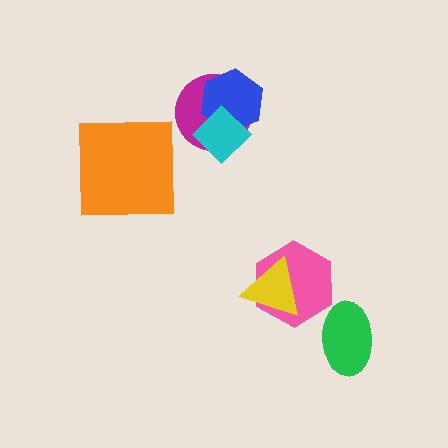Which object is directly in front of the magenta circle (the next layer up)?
The blue hexagon is directly in front of the magenta circle.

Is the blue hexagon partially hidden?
Yes, it is partially covered by another shape.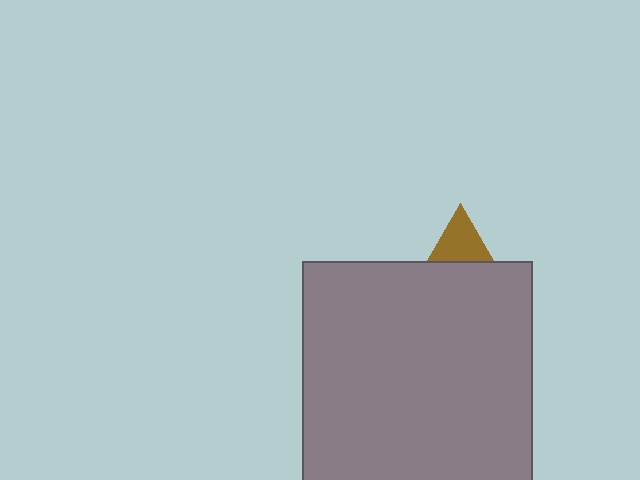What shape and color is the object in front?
The object in front is a gray rectangle.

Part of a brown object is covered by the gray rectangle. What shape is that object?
It is a triangle.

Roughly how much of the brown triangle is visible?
A small part of it is visible (roughly 34%).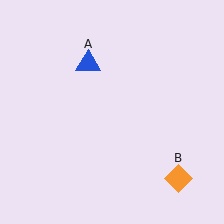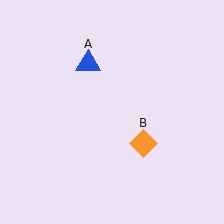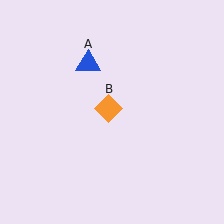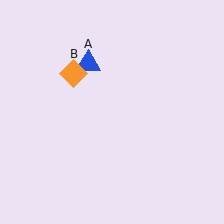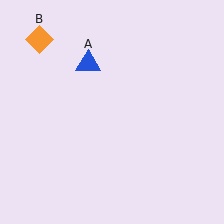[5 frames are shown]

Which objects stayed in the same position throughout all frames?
Blue triangle (object A) remained stationary.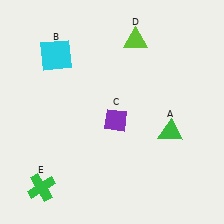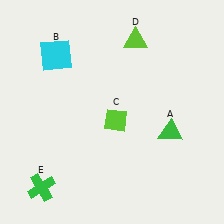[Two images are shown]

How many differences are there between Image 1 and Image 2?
There is 1 difference between the two images.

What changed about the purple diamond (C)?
In Image 1, C is purple. In Image 2, it changed to lime.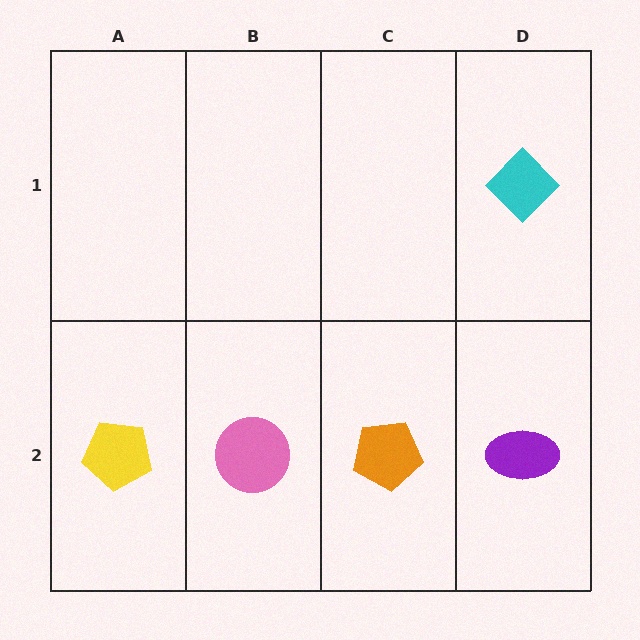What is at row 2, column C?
An orange pentagon.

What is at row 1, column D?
A cyan diamond.